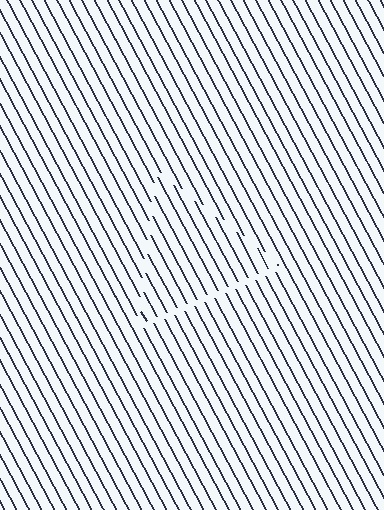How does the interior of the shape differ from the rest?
The interior of the shape contains the same grating, shifted by half a period — the contour is defined by the phase discontinuity where line-ends from the inner and outer gratings abut.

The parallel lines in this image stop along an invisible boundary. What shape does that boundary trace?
An illusory triangle. The interior of the shape contains the same grating, shifted by half a period — the contour is defined by the phase discontinuity where line-ends from the inner and outer gratings abut.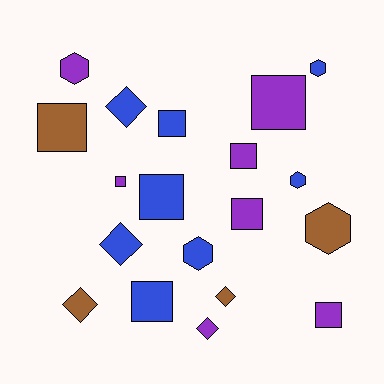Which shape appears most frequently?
Square, with 9 objects.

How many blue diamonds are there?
There are 2 blue diamonds.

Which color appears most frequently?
Blue, with 8 objects.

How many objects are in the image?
There are 19 objects.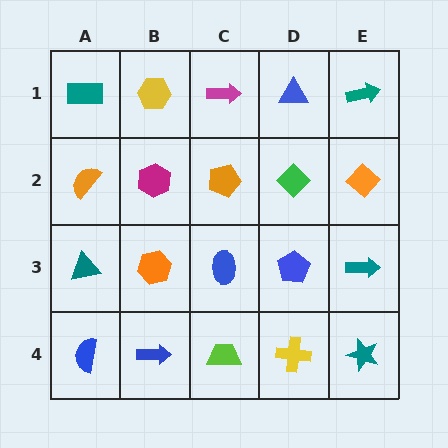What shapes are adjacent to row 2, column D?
A blue triangle (row 1, column D), a blue pentagon (row 3, column D), an orange pentagon (row 2, column C), an orange diamond (row 2, column E).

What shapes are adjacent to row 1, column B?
A magenta hexagon (row 2, column B), a teal rectangle (row 1, column A), a magenta arrow (row 1, column C).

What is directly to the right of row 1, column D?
A teal arrow.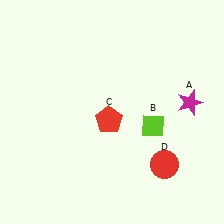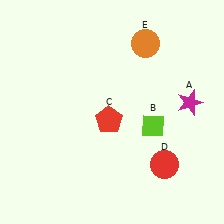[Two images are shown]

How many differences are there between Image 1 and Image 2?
There is 1 difference between the two images.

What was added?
An orange circle (E) was added in Image 2.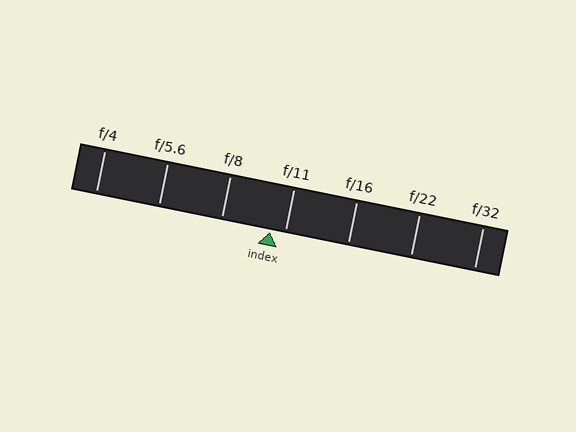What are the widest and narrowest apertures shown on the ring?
The widest aperture shown is f/4 and the narrowest is f/32.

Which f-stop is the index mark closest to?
The index mark is closest to f/11.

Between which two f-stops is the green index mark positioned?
The index mark is between f/8 and f/11.